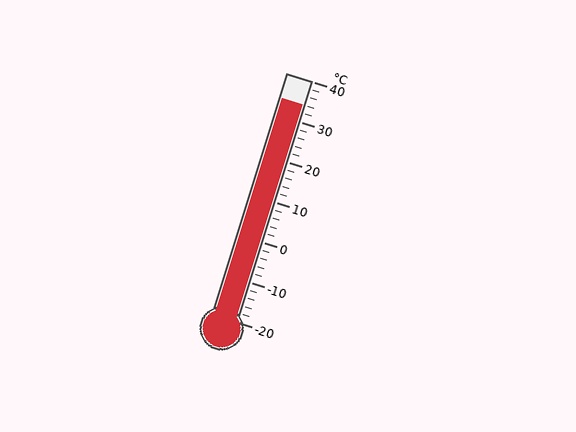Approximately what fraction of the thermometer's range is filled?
The thermometer is filled to approximately 90% of its range.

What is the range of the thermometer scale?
The thermometer scale ranges from -20°C to 40°C.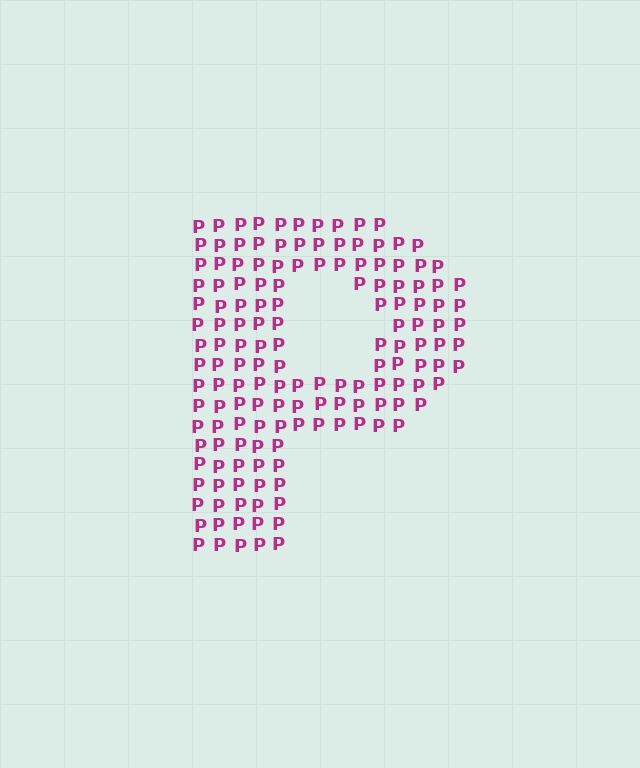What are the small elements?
The small elements are letter P's.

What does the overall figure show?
The overall figure shows the letter P.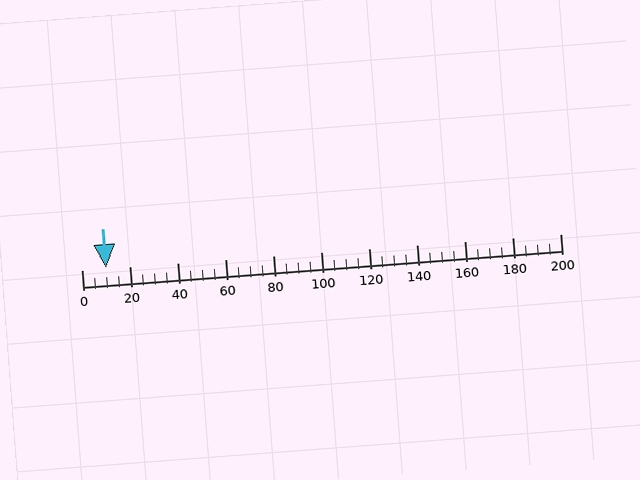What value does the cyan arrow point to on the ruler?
The cyan arrow points to approximately 10.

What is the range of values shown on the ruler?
The ruler shows values from 0 to 200.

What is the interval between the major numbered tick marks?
The major tick marks are spaced 20 units apart.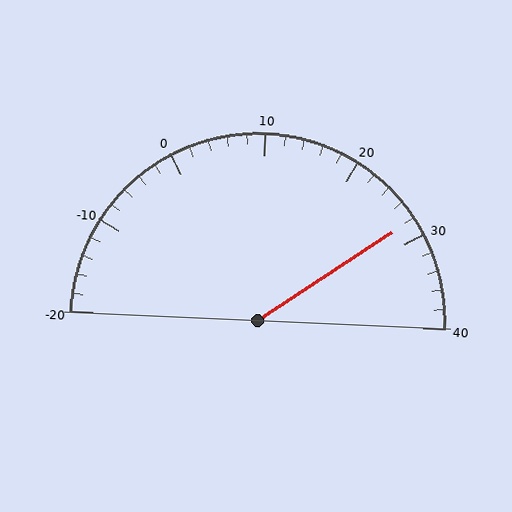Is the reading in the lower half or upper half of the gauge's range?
The reading is in the upper half of the range (-20 to 40).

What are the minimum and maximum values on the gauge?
The gauge ranges from -20 to 40.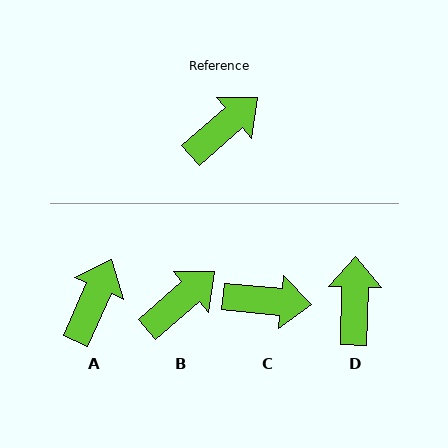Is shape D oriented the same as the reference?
No, it is off by about 48 degrees.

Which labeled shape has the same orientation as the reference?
B.